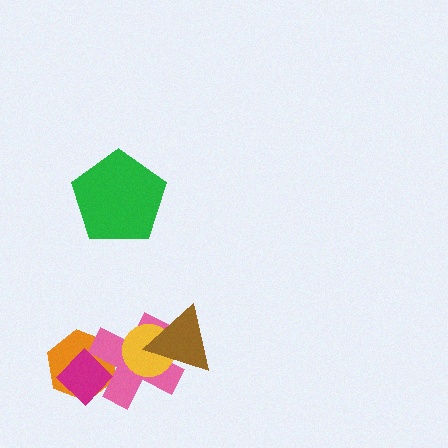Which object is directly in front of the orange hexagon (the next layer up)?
The pink cross is directly in front of the orange hexagon.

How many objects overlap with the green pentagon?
0 objects overlap with the green pentagon.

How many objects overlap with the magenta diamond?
2 objects overlap with the magenta diamond.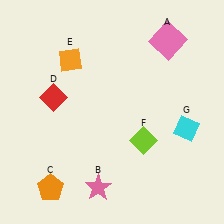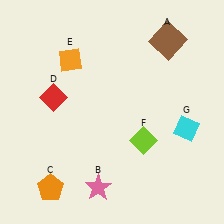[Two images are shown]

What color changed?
The square (A) changed from pink in Image 1 to brown in Image 2.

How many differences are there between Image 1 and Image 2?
There is 1 difference between the two images.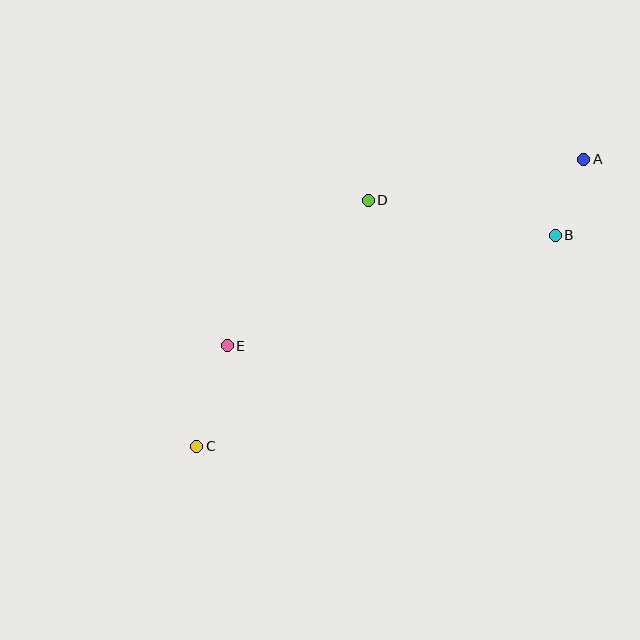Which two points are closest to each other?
Points A and B are closest to each other.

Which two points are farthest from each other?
Points A and C are farthest from each other.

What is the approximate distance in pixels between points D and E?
The distance between D and E is approximately 203 pixels.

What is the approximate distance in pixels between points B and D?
The distance between B and D is approximately 190 pixels.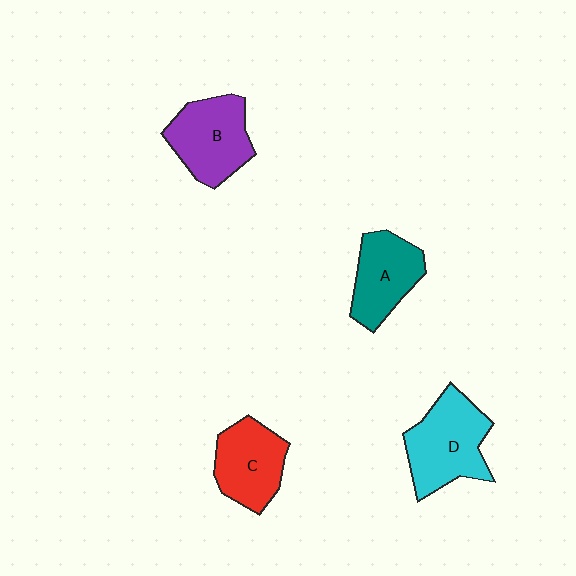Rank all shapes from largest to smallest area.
From largest to smallest: D (cyan), B (purple), C (red), A (teal).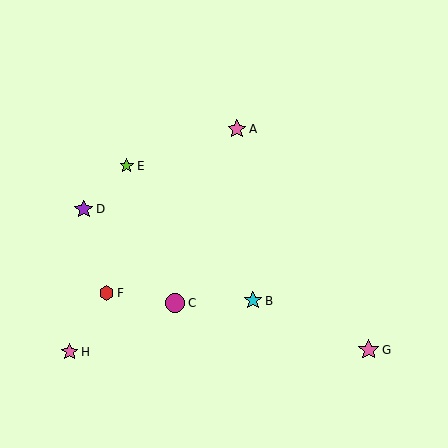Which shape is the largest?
The pink star (labeled G) is the largest.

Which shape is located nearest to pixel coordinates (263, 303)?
The cyan star (labeled B) at (253, 301) is nearest to that location.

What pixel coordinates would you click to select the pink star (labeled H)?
Click at (70, 352) to select the pink star H.